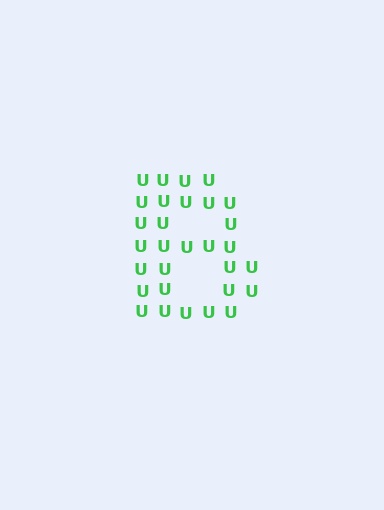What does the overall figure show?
The overall figure shows the letter B.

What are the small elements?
The small elements are letter U's.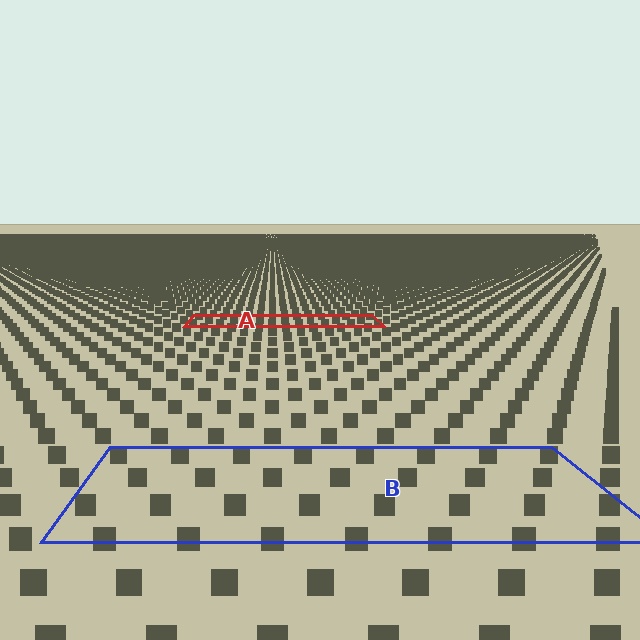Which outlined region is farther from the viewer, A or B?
Region A is farther from the viewer — the texture elements inside it appear smaller and more densely packed.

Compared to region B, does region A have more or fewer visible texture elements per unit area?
Region A has more texture elements per unit area — they are packed more densely because it is farther away.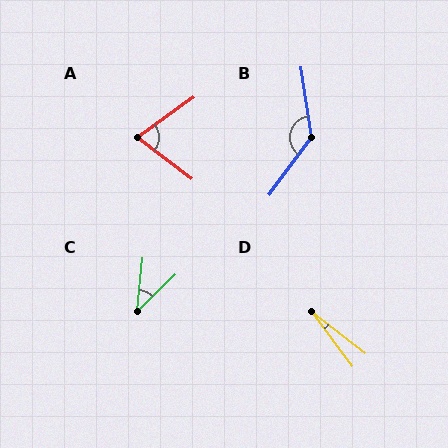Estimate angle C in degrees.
Approximately 40 degrees.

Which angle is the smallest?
D, at approximately 16 degrees.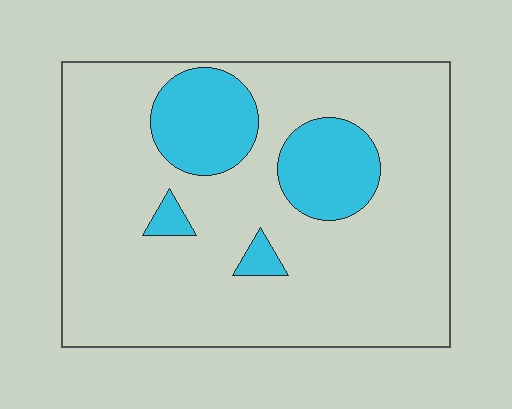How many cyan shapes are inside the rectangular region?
4.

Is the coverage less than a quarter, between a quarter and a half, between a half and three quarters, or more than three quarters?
Less than a quarter.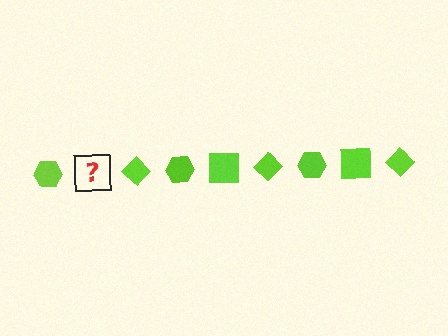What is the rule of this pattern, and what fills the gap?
The rule is that the pattern cycles through hexagon, square, diamond shapes in lime. The gap should be filled with a lime square.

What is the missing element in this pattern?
The missing element is a lime square.